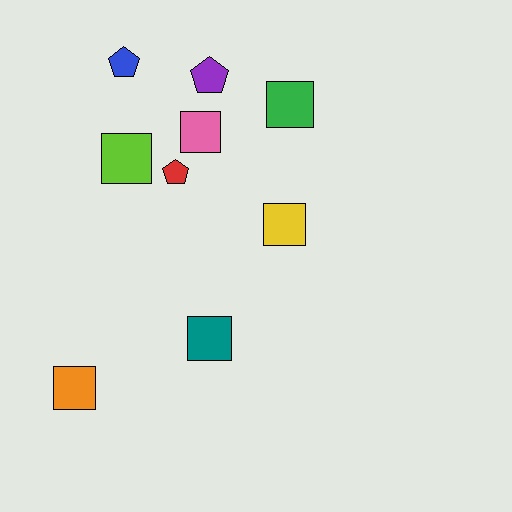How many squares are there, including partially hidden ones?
There are 6 squares.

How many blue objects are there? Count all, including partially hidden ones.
There is 1 blue object.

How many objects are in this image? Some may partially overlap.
There are 9 objects.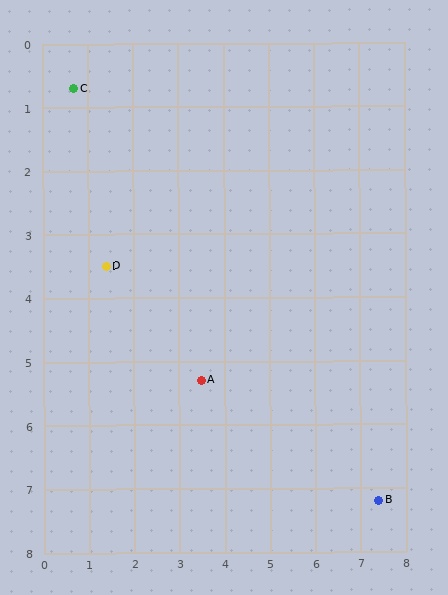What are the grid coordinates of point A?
Point A is at approximately (3.5, 5.3).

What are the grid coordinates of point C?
Point C is at approximately (0.7, 0.7).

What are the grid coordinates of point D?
Point D is at approximately (1.4, 3.5).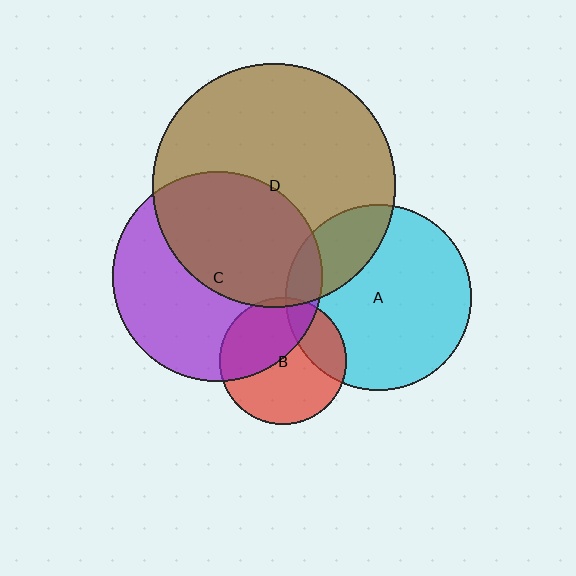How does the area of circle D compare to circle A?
Approximately 1.7 times.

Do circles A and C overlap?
Yes.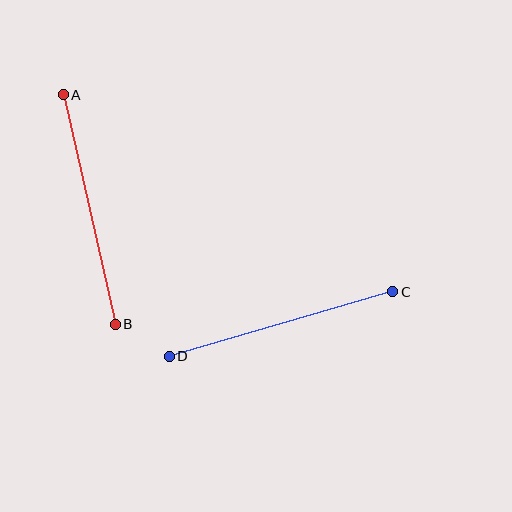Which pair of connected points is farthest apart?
Points A and B are farthest apart.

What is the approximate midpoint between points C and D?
The midpoint is at approximately (281, 324) pixels.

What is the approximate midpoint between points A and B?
The midpoint is at approximately (89, 210) pixels.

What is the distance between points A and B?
The distance is approximately 235 pixels.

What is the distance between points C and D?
The distance is approximately 232 pixels.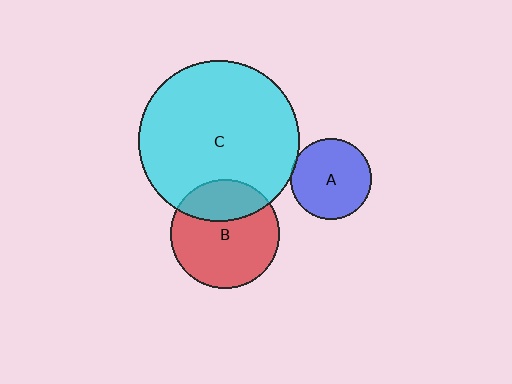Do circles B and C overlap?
Yes.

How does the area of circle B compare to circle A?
Approximately 1.8 times.